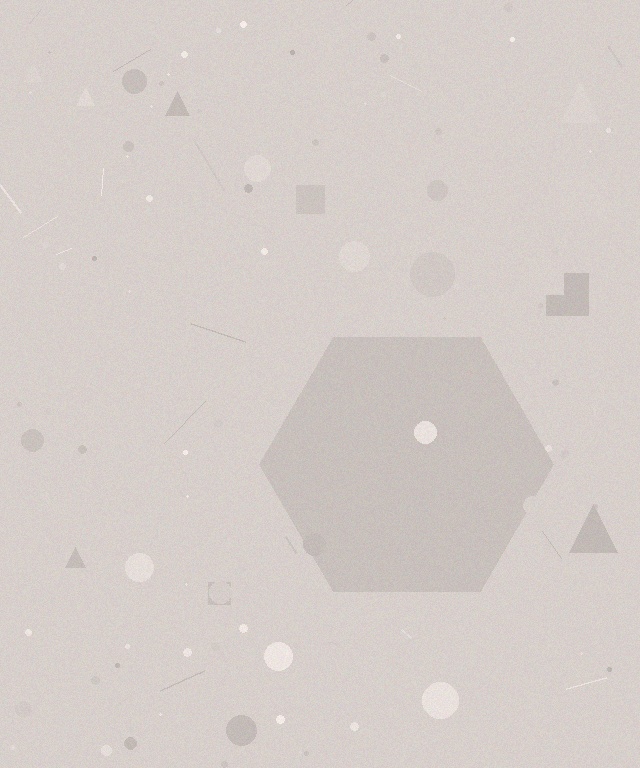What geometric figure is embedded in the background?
A hexagon is embedded in the background.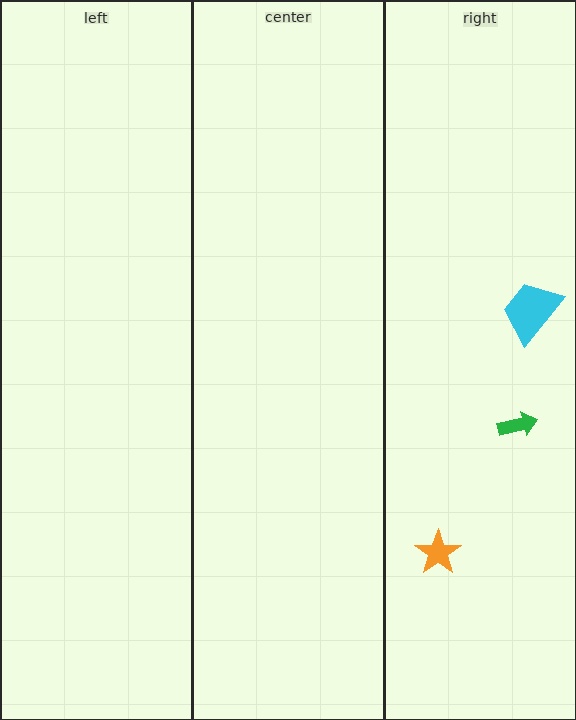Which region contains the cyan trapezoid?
The right region.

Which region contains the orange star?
The right region.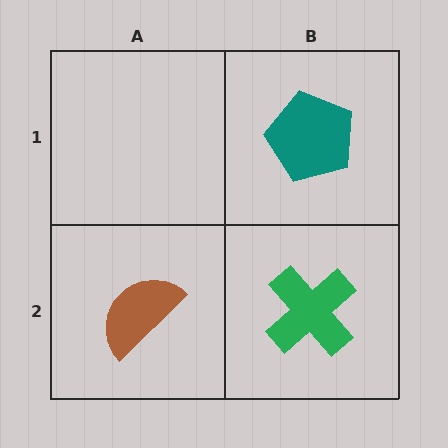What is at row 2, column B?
A green cross.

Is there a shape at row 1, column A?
No, that cell is empty.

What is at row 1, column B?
A teal pentagon.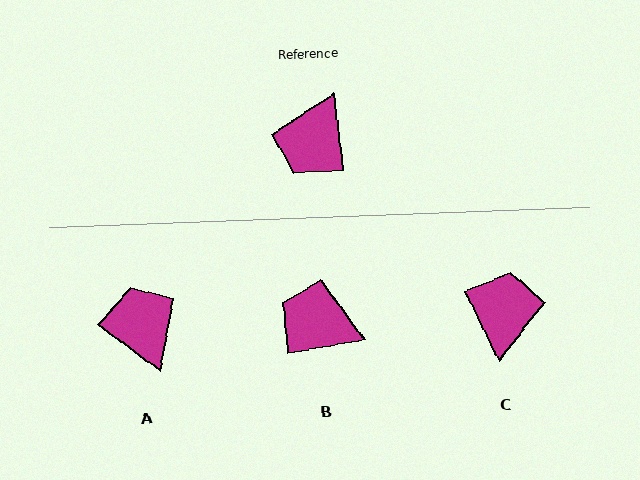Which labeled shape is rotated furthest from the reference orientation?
C, about 161 degrees away.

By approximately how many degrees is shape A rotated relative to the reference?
Approximately 133 degrees clockwise.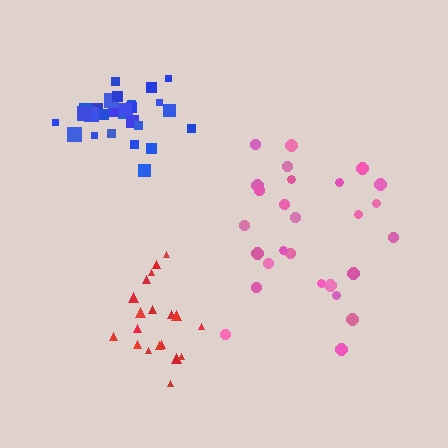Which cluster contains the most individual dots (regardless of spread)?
Blue (30).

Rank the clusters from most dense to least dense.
blue, red, pink.